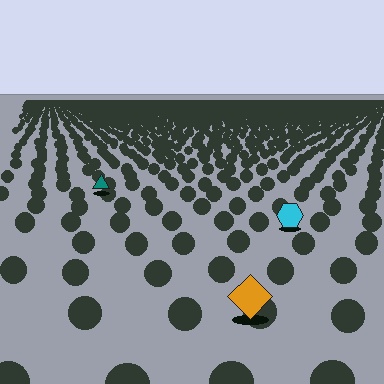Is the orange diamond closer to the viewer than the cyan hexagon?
Yes. The orange diamond is closer — you can tell from the texture gradient: the ground texture is coarser near it.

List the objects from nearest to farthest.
From nearest to farthest: the orange diamond, the cyan hexagon, the teal triangle.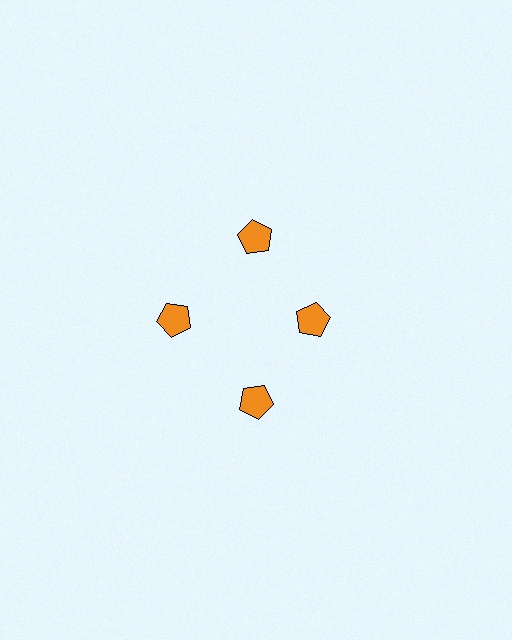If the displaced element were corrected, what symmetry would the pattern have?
It would have 4-fold rotational symmetry — the pattern would map onto itself every 90 degrees.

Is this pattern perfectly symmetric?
No. The 4 orange pentagons are arranged in a ring, but one element near the 3 o'clock position is pulled inward toward the center, breaking the 4-fold rotational symmetry.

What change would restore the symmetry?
The symmetry would be restored by moving it outward, back onto the ring so that all 4 pentagons sit at equal angles and equal distance from the center.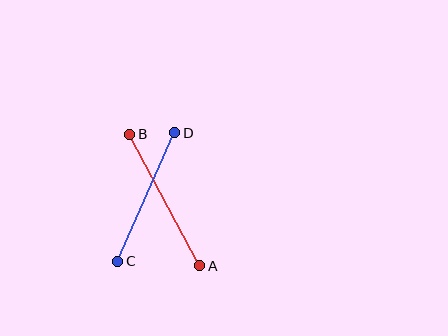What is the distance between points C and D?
The distance is approximately 141 pixels.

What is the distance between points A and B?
The distance is approximately 149 pixels.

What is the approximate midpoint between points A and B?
The midpoint is at approximately (165, 200) pixels.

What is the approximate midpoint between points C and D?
The midpoint is at approximately (146, 197) pixels.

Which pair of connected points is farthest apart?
Points A and B are farthest apart.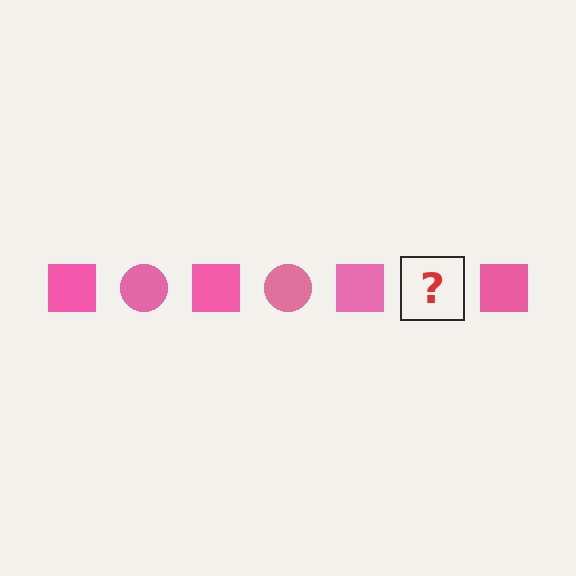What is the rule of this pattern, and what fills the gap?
The rule is that the pattern cycles through square, circle shapes in pink. The gap should be filled with a pink circle.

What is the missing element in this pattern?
The missing element is a pink circle.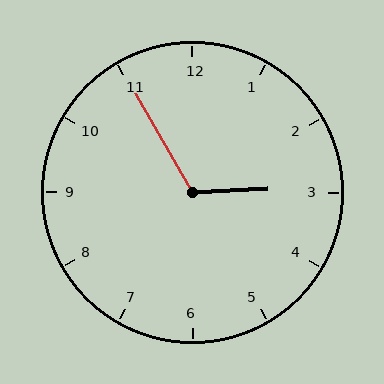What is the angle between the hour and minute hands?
Approximately 118 degrees.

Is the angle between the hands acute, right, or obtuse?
It is obtuse.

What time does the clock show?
2:55.